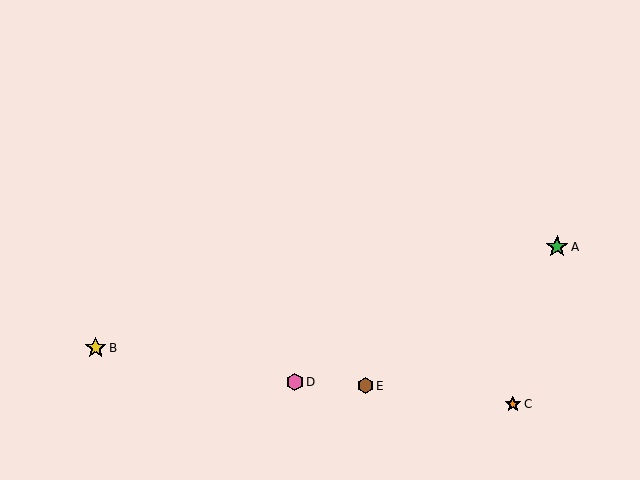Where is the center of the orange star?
The center of the orange star is at (513, 404).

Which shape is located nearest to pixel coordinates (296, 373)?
The pink hexagon (labeled D) at (295, 382) is nearest to that location.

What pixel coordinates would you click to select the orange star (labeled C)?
Click at (513, 404) to select the orange star C.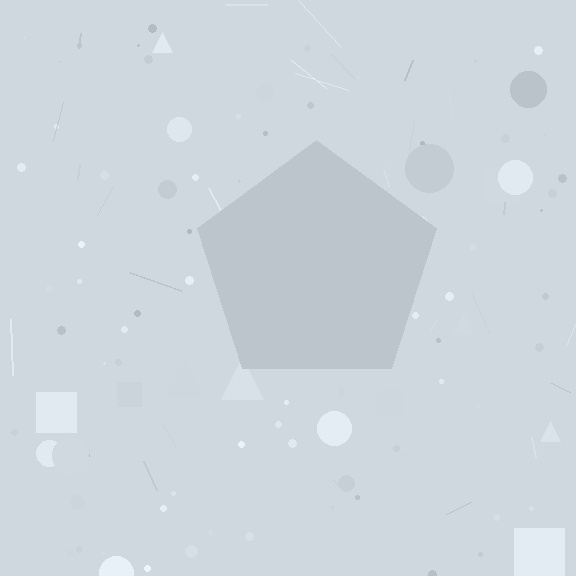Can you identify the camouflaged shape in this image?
The camouflaged shape is a pentagon.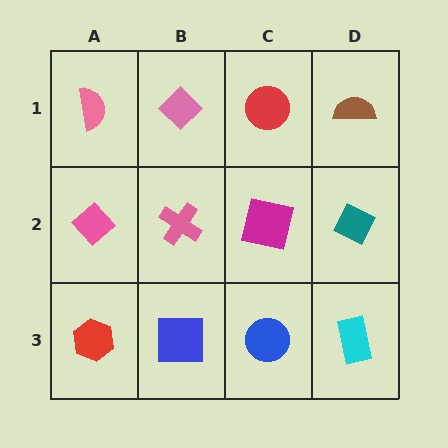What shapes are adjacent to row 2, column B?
A pink diamond (row 1, column B), a blue square (row 3, column B), a pink diamond (row 2, column A), a magenta square (row 2, column C).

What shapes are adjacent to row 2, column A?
A pink semicircle (row 1, column A), a red hexagon (row 3, column A), a pink cross (row 2, column B).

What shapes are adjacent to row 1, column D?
A teal diamond (row 2, column D), a red circle (row 1, column C).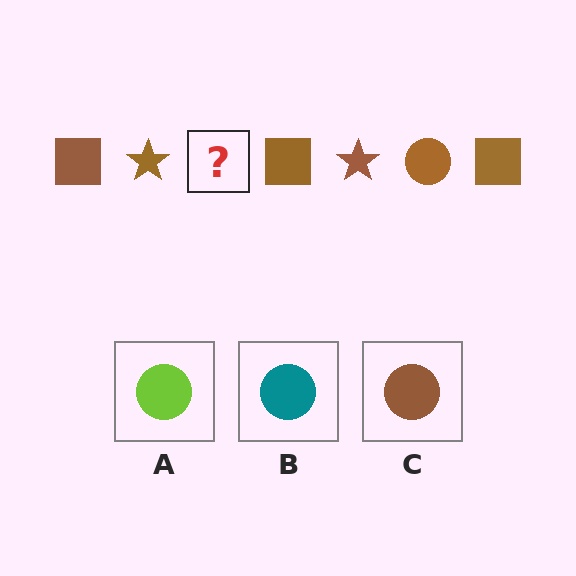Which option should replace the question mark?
Option C.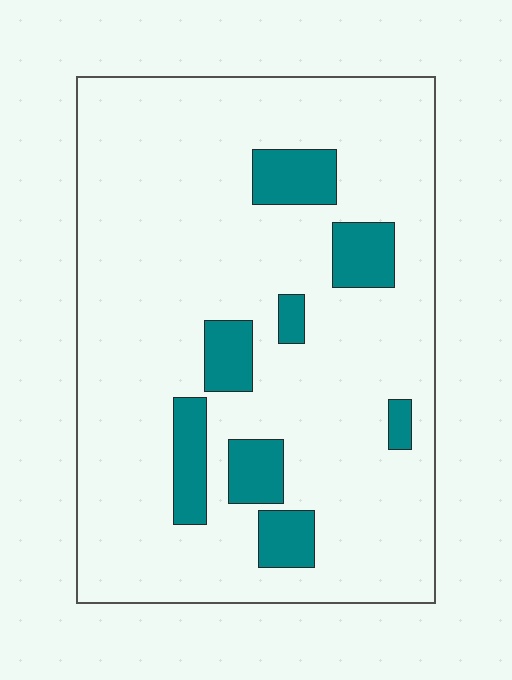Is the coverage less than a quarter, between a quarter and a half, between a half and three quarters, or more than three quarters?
Less than a quarter.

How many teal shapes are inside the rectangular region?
8.